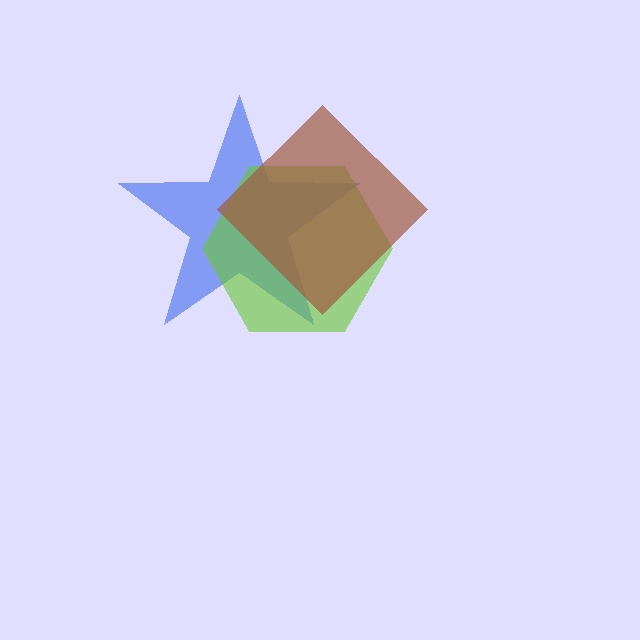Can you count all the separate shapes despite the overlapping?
Yes, there are 3 separate shapes.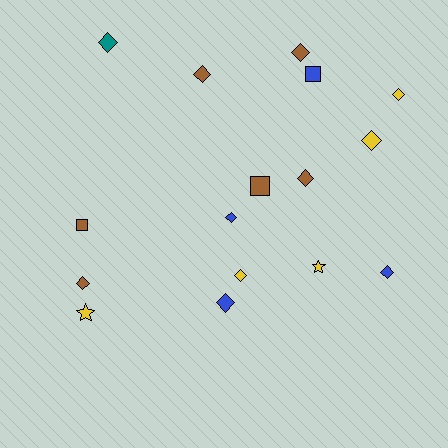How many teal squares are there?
There are no teal squares.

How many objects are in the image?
There are 16 objects.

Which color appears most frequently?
Brown, with 6 objects.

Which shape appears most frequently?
Diamond, with 11 objects.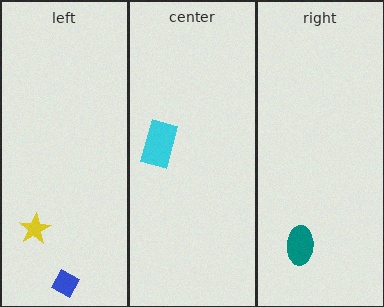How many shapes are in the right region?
1.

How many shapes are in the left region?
2.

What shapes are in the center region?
The cyan rectangle.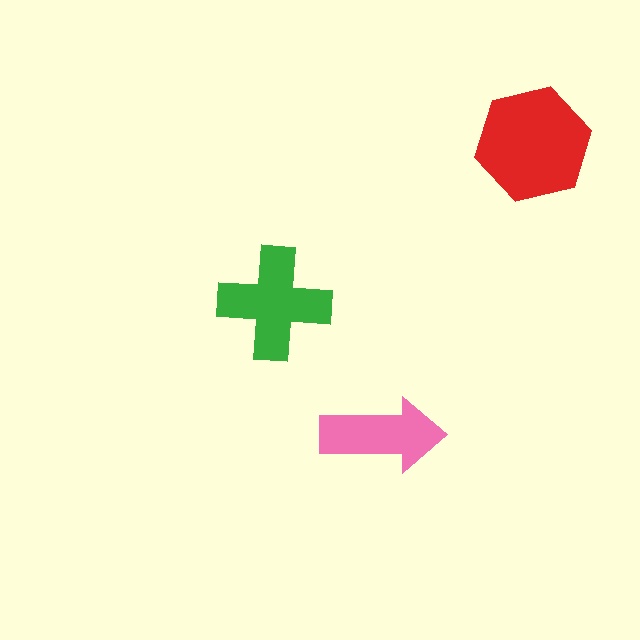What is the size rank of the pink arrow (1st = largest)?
3rd.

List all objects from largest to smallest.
The red hexagon, the green cross, the pink arrow.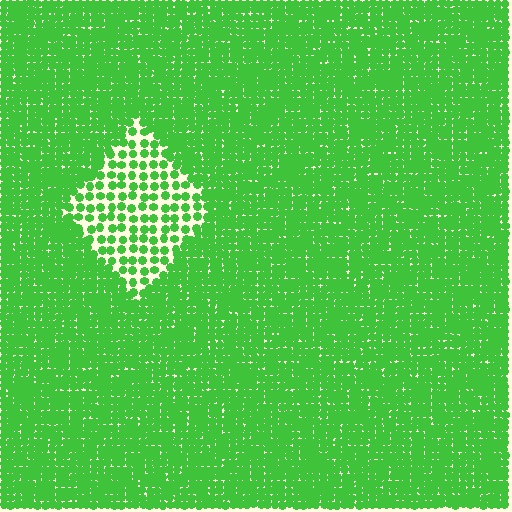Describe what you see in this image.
The image contains small green elements arranged at two different densities. A diamond-shaped region is visible where the elements are less densely packed than the surrounding area.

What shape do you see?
I see a diamond.